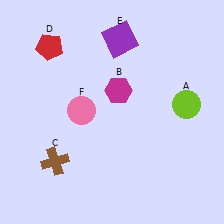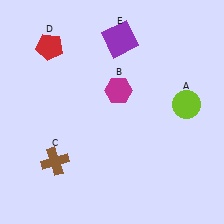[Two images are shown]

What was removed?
The pink circle (F) was removed in Image 2.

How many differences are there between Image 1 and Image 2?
There is 1 difference between the two images.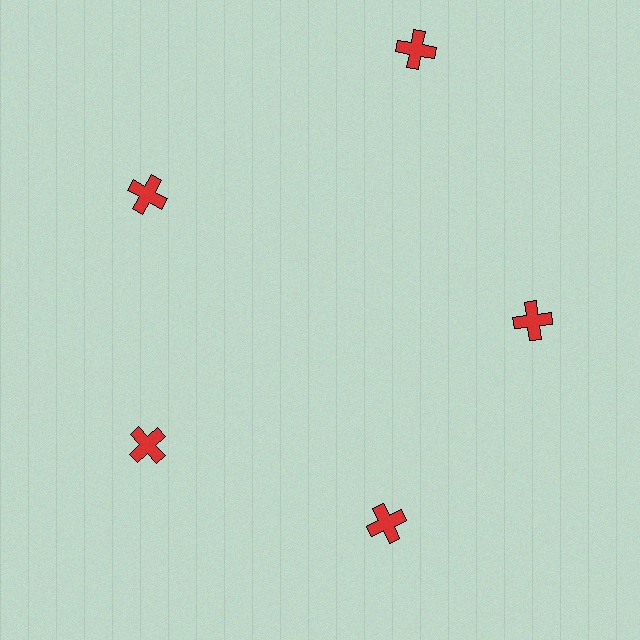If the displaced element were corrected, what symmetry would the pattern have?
It would have 5-fold rotational symmetry — the pattern would map onto itself every 72 degrees.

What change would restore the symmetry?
The symmetry would be restored by moving it inward, back onto the ring so that all 5 crosses sit at equal angles and equal distance from the center.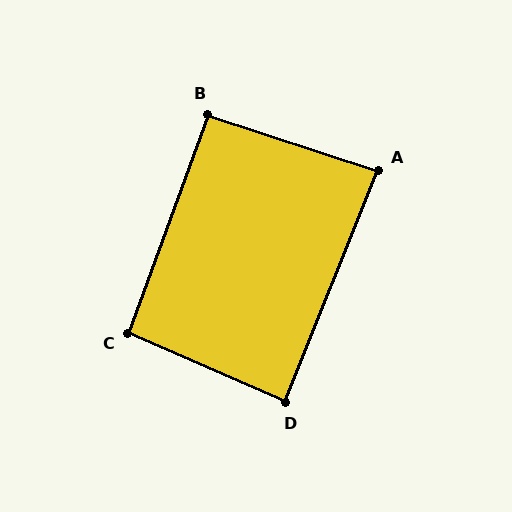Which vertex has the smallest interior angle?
A, at approximately 86 degrees.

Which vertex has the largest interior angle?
C, at approximately 94 degrees.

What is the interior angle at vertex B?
Approximately 92 degrees (approximately right).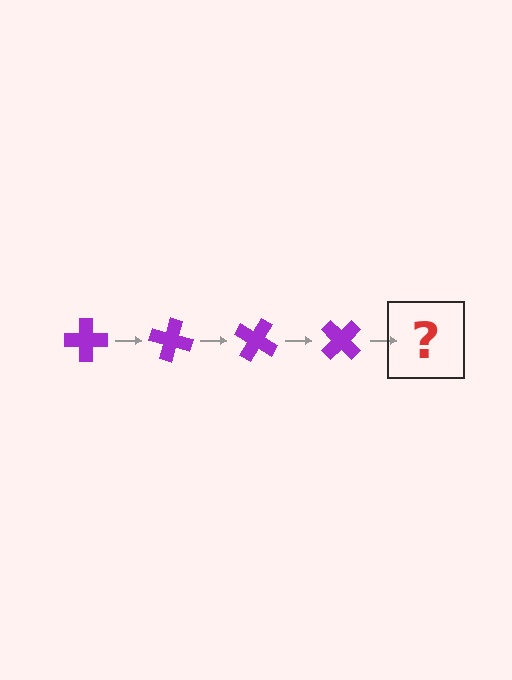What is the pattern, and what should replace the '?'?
The pattern is that the cross rotates 15 degrees each step. The '?' should be a purple cross rotated 60 degrees.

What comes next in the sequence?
The next element should be a purple cross rotated 60 degrees.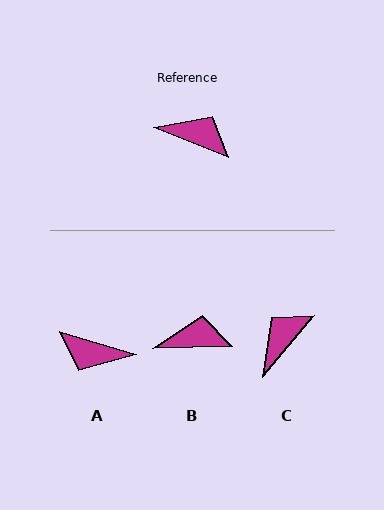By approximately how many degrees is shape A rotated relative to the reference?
Approximately 175 degrees clockwise.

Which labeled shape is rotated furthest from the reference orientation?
A, about 175 degrees away.